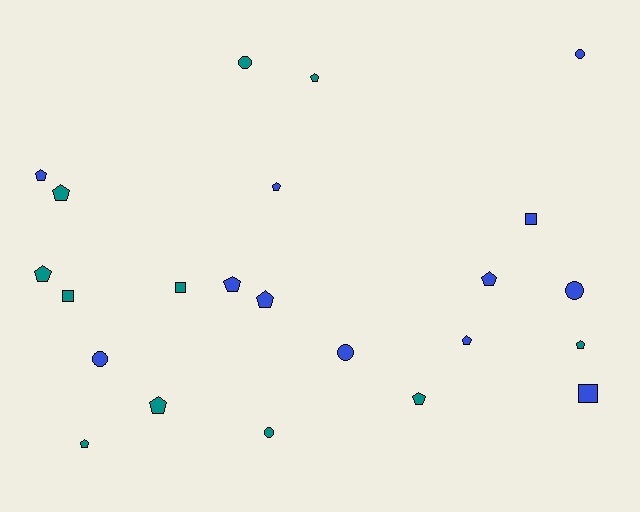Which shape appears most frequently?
Pentagon, with 13 objects.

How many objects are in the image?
There are 23 objects.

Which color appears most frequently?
Blue, with 12 objects.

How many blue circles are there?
There are 4 blue circles.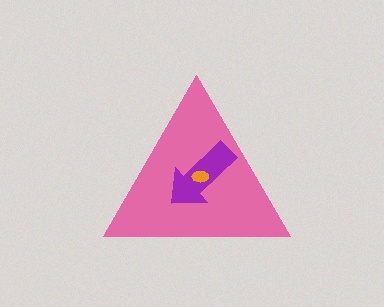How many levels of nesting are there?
3.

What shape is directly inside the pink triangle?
The purple arrow.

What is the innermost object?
The orange ellipse.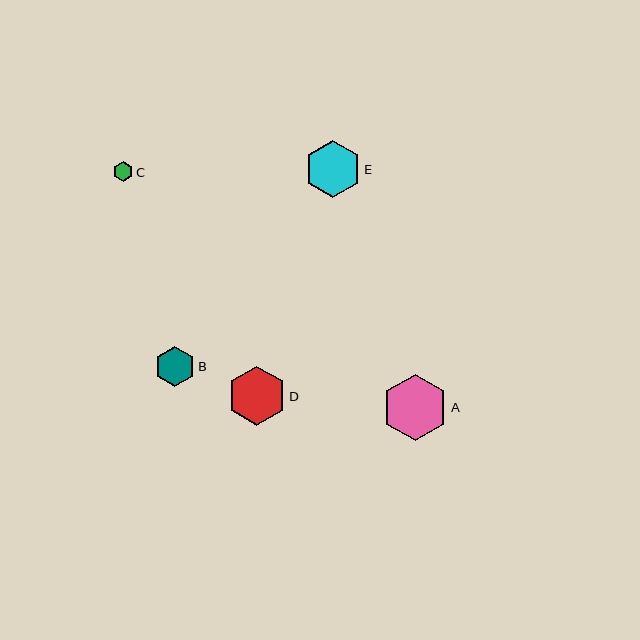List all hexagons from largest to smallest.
From largest to smallest: A, D, E, B, C.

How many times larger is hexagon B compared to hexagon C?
Hexagon B is approximately 2.0 times the size of hexagon C.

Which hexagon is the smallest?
Hexagon C is the smallest with a size of approximately 20 pixels.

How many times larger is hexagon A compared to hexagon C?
Hexagon A is approximately 3.3 times the size of hexagon C.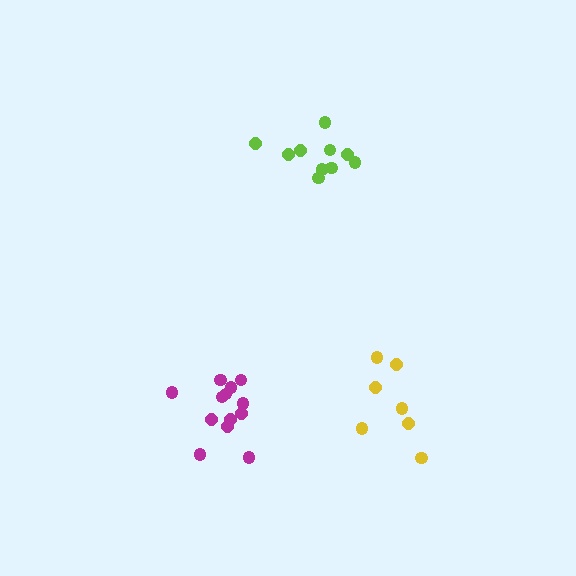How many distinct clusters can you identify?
There are 3 distinct clusters.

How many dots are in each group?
Group 1: 10 dots, Group 2: 13 dots, Group 3: 7 dots (30 total).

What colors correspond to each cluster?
The clusters are colored: lime, magenta, yellow.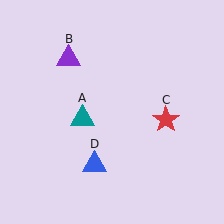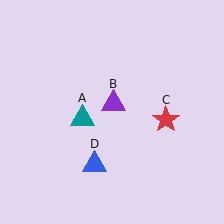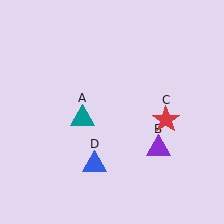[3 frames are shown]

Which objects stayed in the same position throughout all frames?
Teal triangle (object A) and red star (object C) and blue triangle (object D) remained stationary.